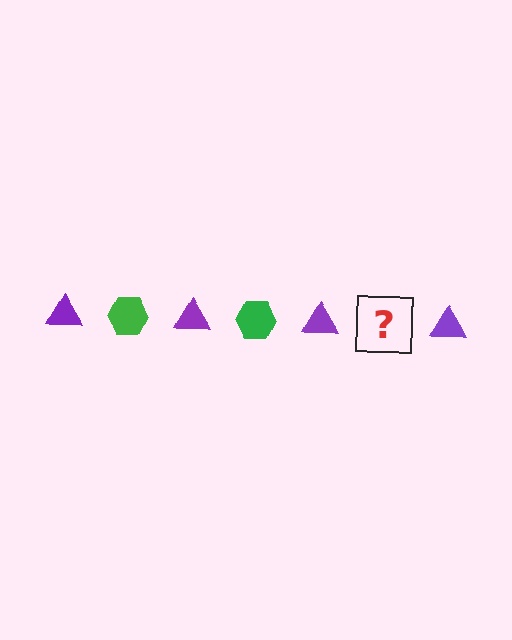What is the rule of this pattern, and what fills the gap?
The rule is that the pattern alternates between purple triangle and green hexagon. The gap should be filled with a green hexagon.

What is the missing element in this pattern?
The missing element is a green hexagon.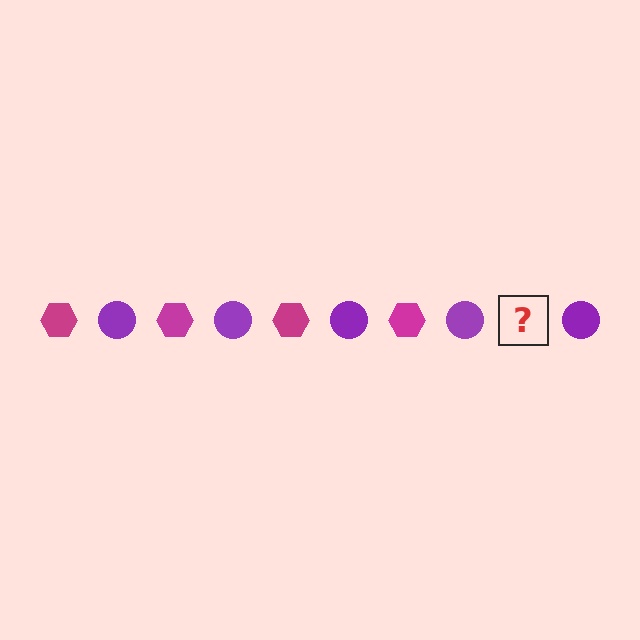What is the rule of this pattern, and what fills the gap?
The rule is that the pattern alternates between magenta hexagon and purple circle. The gap should be filled with a magenta hexagon.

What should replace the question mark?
The question mark should be replaced with a magenta hexagon.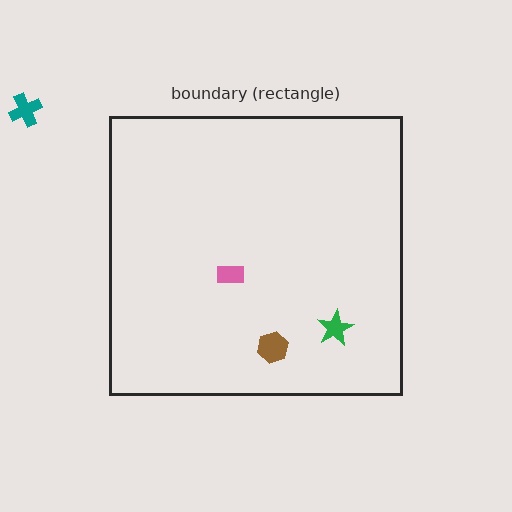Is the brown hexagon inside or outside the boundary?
Inside.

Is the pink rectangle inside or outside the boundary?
Inside.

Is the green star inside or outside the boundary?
Inside.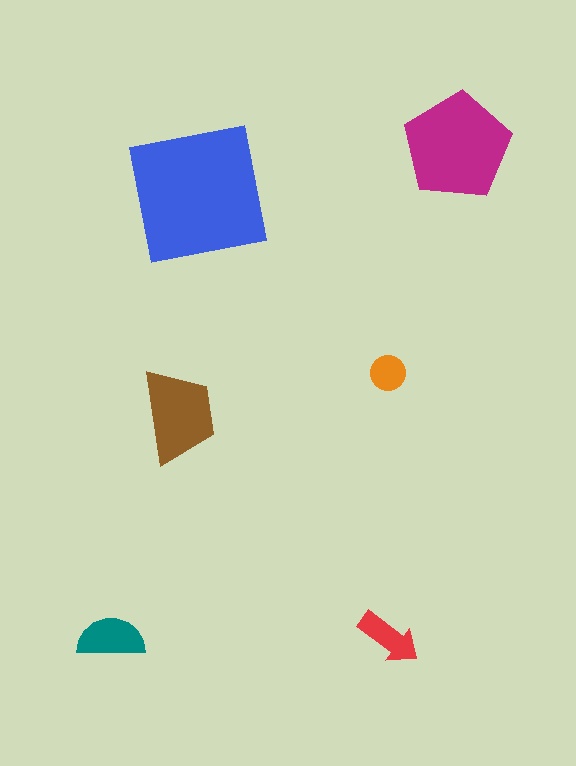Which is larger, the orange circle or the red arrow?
The red arrow.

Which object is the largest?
The blue square.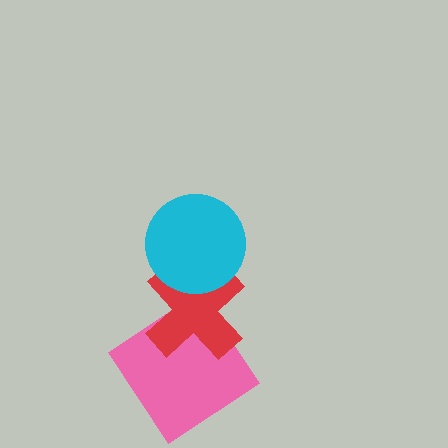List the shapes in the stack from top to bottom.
From top to bottom: the cyan circle, the red cross, the pink diamond.